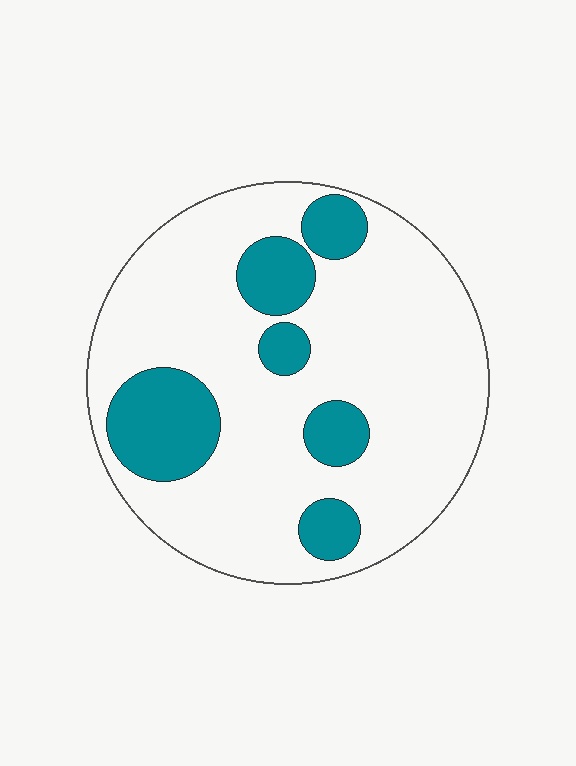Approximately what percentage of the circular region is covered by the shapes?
Approximately 20%.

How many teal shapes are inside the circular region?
6.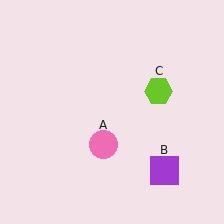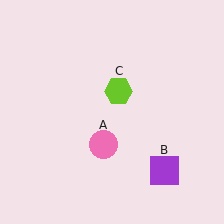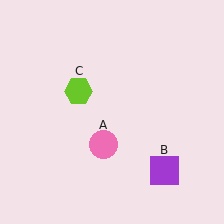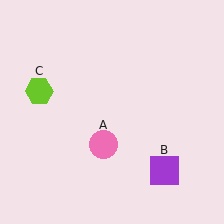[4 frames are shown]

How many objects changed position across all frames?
1 object changed position: lime hexagon (object C).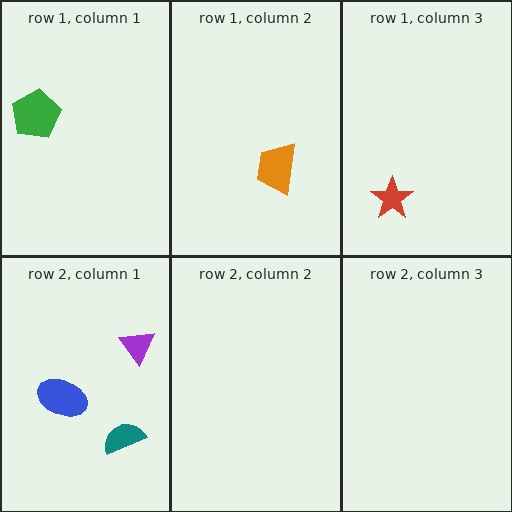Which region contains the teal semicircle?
The row 2, column 1 region.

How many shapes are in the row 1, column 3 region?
1.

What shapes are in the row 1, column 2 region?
The orange trapezoid.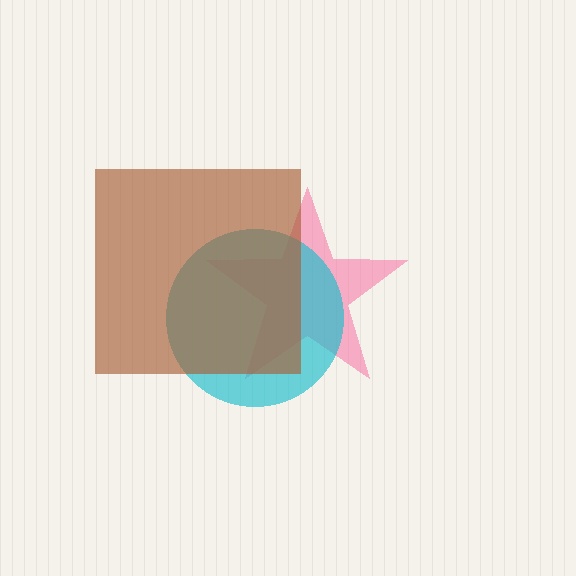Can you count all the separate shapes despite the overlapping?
Yes, there are 3 separate shapes.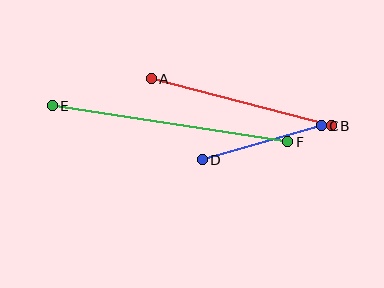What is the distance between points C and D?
The distance is approximately 124 pixels.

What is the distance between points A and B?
The distance is approximately 186 pixels.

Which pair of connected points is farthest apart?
Points E and F are farthest apart.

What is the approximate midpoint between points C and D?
The midpoint is at approximately (262, 143) pixels.